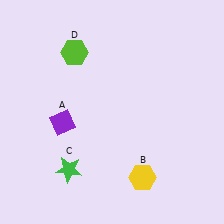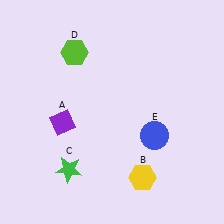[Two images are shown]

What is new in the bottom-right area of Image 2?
A blue circle (E) was added in the bottom-right area of Image 2.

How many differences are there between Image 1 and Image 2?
There is 1 difference between the two images.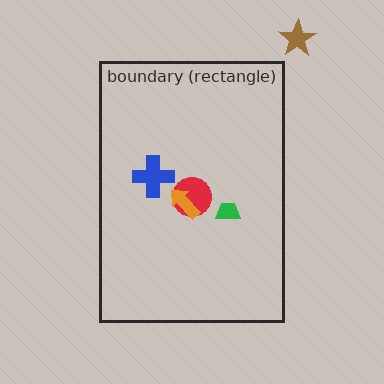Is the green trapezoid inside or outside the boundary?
Inside.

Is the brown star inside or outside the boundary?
Outside.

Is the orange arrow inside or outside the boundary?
Inside.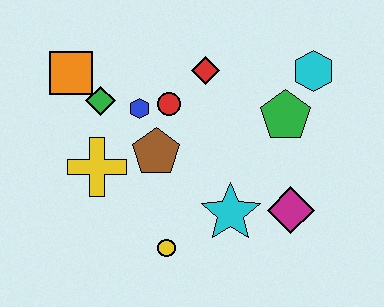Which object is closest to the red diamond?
The red circle is closest to the red diamond.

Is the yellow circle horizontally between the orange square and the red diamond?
Yes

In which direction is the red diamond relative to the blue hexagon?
The red diamond is to the right of the blue hexagon.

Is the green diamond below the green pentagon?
No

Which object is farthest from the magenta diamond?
The orange square is farthest from the magenta diamond.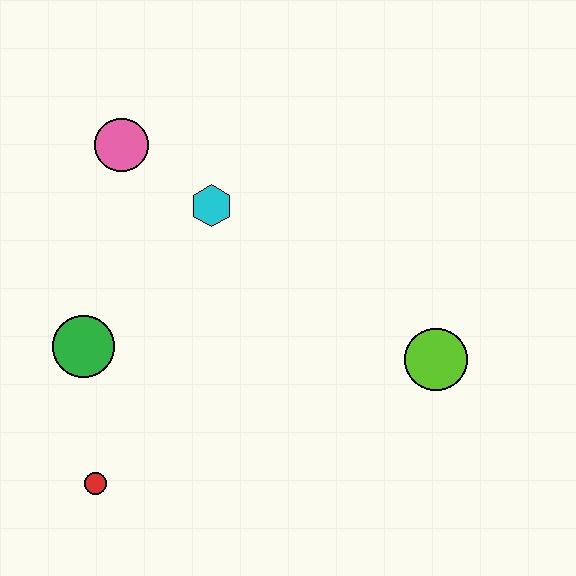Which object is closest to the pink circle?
The cyan hexagon is closest to the pink circle.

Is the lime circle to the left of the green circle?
No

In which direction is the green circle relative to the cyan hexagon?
The green circle is below the cyan hexagon.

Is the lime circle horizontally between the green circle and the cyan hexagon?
No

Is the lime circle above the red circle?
Yes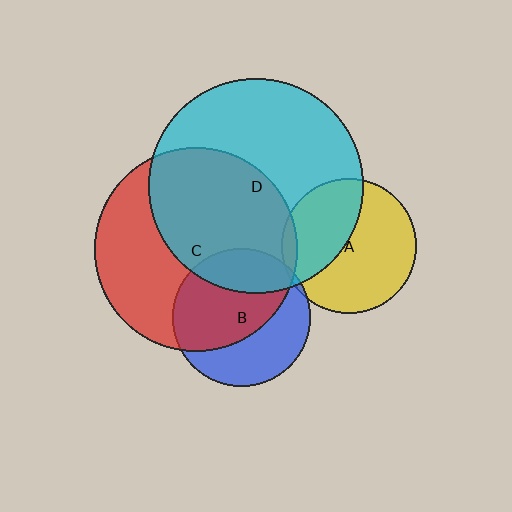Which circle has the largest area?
Circle D (cyan).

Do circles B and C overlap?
Yes.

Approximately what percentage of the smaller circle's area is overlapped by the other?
Approximately 60%.